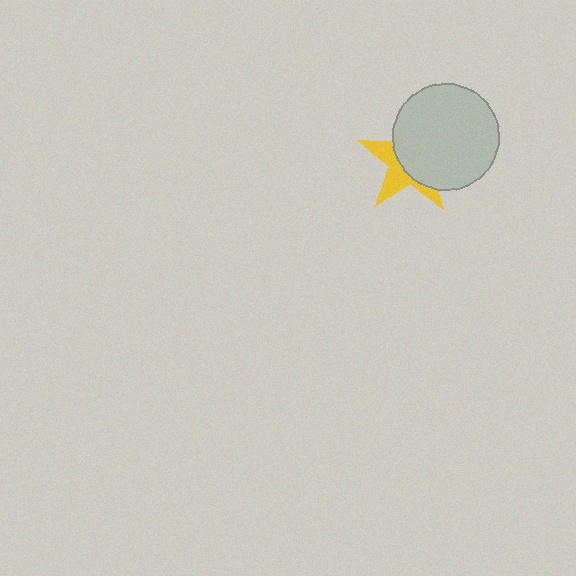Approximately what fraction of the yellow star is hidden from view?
Roughly 61% of the yellow star is hidden behind the light gray circle.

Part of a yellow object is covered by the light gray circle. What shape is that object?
It is a star.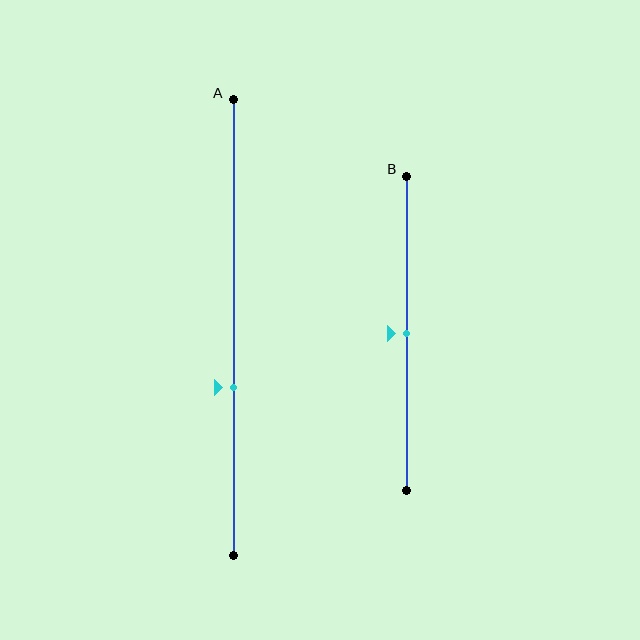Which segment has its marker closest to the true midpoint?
Segment B has its marker closest to the true midpoint.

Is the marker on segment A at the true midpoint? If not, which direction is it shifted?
No, the marker on segment A is shifted downward by about 13% of the segment length.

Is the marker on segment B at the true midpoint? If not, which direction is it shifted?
Yes, the marker on segment B is at the true midpoint.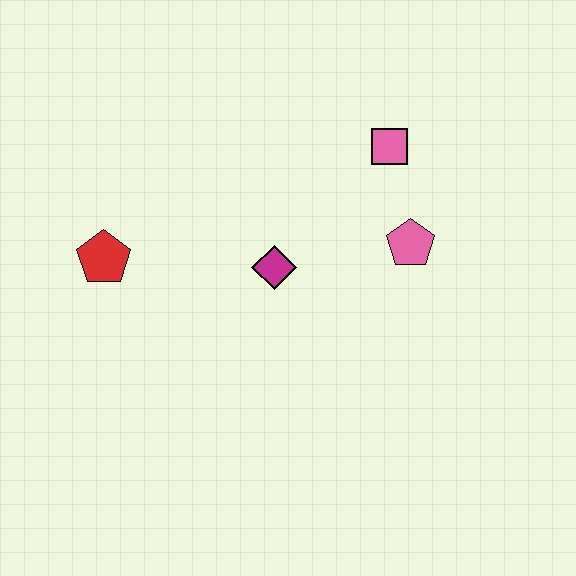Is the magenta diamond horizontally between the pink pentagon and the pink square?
No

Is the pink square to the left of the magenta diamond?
No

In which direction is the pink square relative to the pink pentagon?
The pink square is above the pink pentagon.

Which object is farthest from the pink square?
The red pentagon is farthest from the pink square.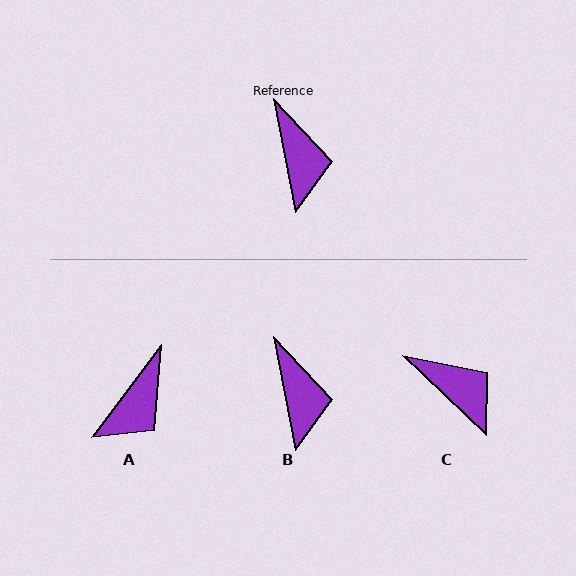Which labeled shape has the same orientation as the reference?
B.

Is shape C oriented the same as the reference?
No, it is off by about 36 degrees.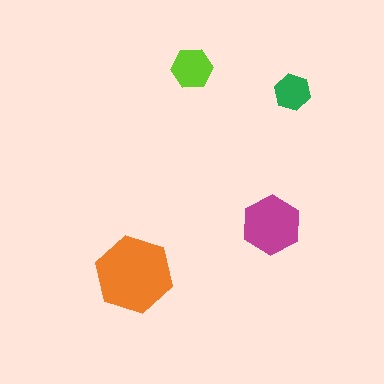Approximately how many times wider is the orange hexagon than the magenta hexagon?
About 1.5 times wider.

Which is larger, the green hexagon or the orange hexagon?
The orange one.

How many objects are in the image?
There are 4 objects in the image.